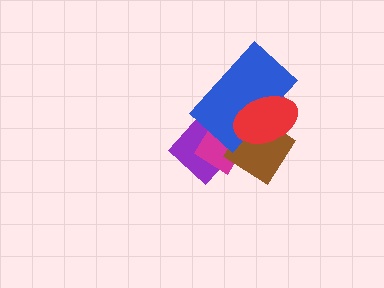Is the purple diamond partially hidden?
Yes, it is partially covered by another shape.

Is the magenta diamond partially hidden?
Yes, it is partially covered by another shape.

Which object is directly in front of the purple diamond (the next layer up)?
The magenta diamond is directly in front of the purple diamond.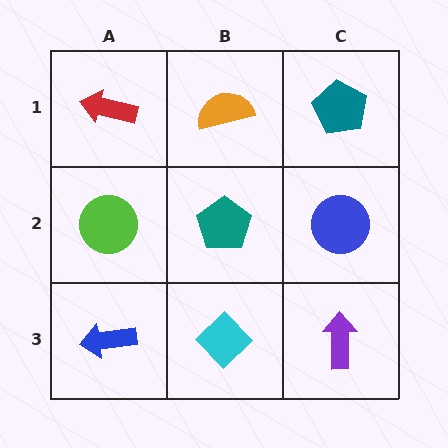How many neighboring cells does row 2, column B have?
4.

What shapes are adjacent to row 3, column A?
A lime circle (row 2, column A), a cyan diamond (row 3, column B).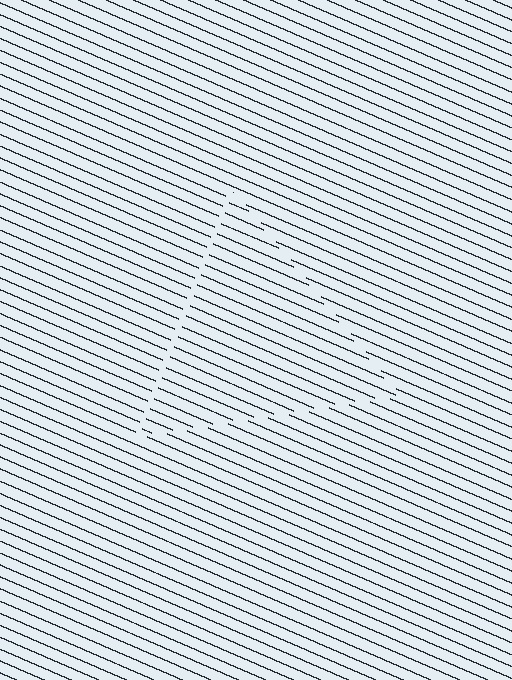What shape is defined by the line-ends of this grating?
An illusory triangle. The interior of the shape contains the same grating, shifted by half a period — the contour is defined by the phase discontinuity where line-ends from the inner and outer gratings abut.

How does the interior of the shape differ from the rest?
The interior of the shape contains the same grating, shifted by half a period — the contour is defined by the phase discontinuity where line-ends from the inner and outer gratings abut.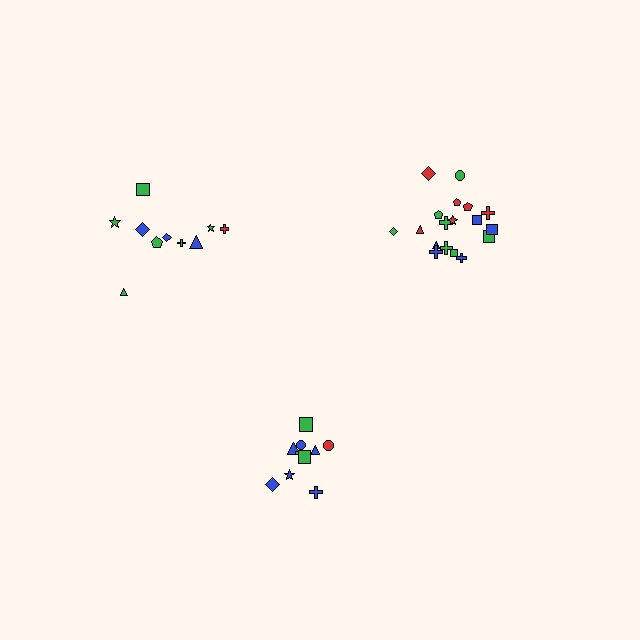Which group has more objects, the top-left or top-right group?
The top-right group.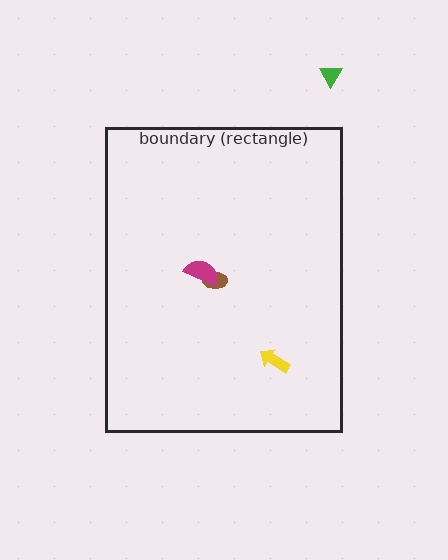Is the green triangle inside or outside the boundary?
Outside.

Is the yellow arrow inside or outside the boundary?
Inside.